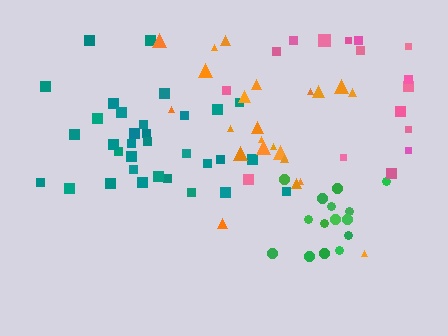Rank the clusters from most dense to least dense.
green, teal, orange, pink.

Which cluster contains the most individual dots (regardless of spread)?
Teal (33).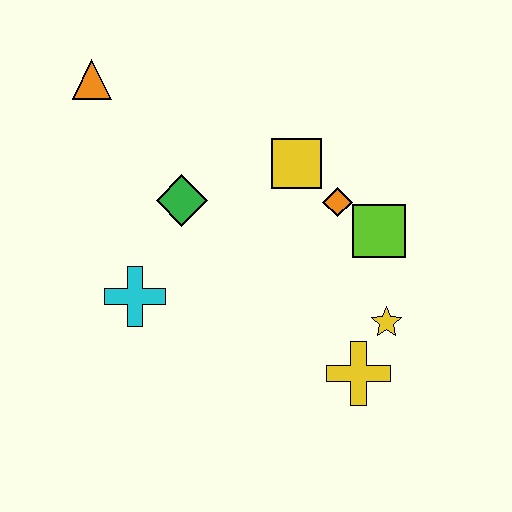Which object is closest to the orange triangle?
The green diamond is closest to the orange triangle.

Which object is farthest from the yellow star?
The orange triangle is farthest from the yellow star.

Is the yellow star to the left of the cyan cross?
No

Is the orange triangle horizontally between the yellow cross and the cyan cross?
No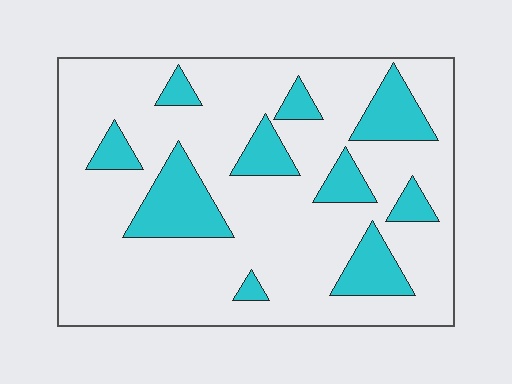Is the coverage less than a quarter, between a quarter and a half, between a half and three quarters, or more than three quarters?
Less than a quarter.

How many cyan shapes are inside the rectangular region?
10.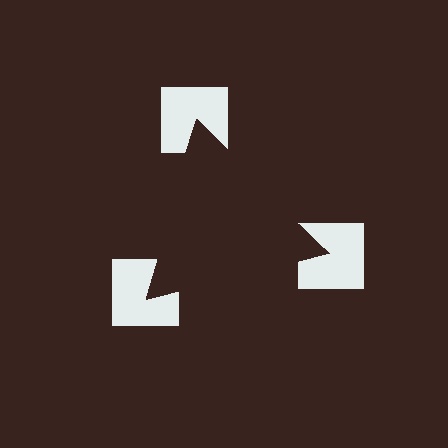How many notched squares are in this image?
There are 3 — one at each vertex of the illusory triangle.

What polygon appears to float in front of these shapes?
An illusory triangle — its edges are inferred from the aligned wedge cuts in the notched squares, not physically drawn.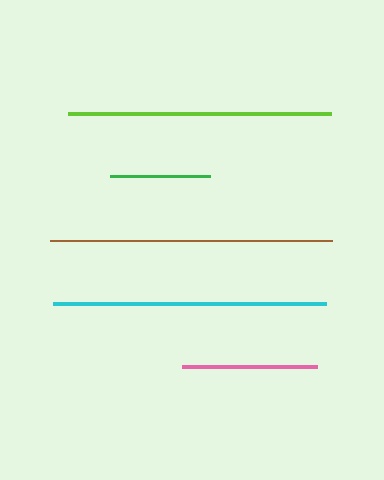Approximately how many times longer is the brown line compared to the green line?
The brown line is approximately 2.8 times the length of the green line.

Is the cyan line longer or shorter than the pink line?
The cyan line is longer than the pink line.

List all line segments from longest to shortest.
From longest to shortest: brown, cyan, lime, pink, green.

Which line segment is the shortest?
The green line is the shortest at approximately 101 pixels.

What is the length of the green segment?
The green segment is approximately 101 pixels long.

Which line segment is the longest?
The brown line is the longest at approximately 282 pixels.